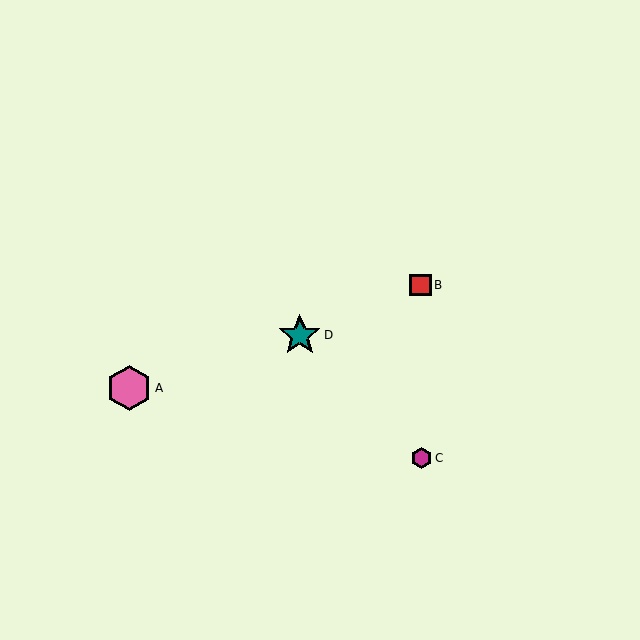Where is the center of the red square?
The center of the red square is at (420, 285).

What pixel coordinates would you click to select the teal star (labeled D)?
Click at (300, 335) to select the teal star D.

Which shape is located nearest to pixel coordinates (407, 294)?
The red square (labeled B) at (420, 285) is nearest to that location.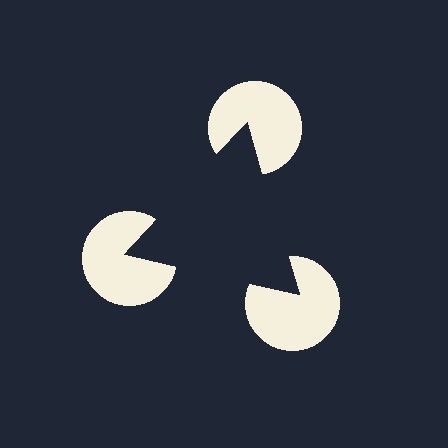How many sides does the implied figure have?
3 sides.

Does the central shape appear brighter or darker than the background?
It typically appears slightly darker than the background, even though no actual brightness change is drawn.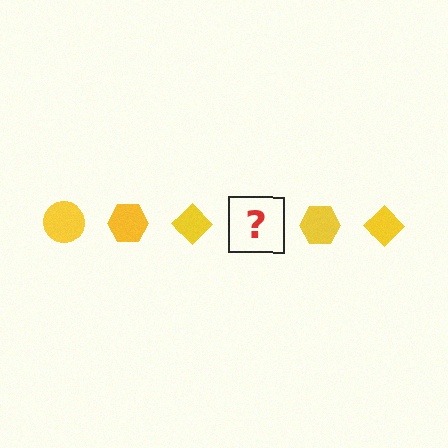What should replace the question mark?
The question mark should be replaced with a yellow circle.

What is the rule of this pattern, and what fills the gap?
The rule is that the pattern cycles through circle, hexagon, diamond shapes in yellow. The gap should be filled with a yellow circle.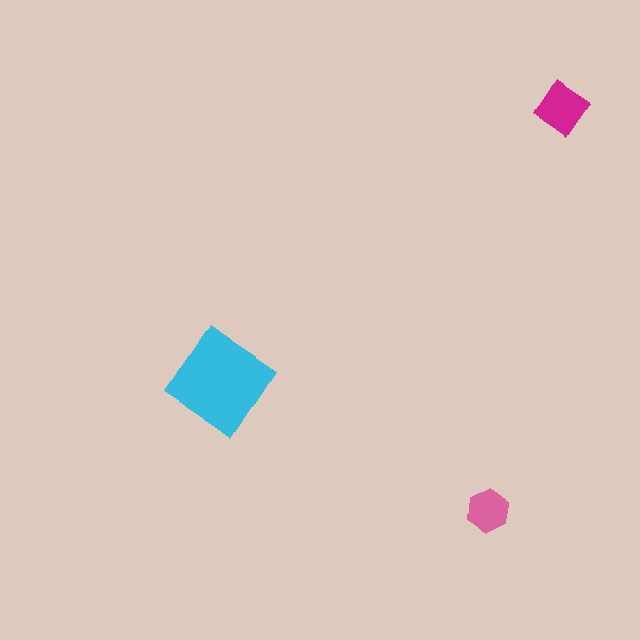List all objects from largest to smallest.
The cyan diamond, the magenta diamond, the pink hexagon.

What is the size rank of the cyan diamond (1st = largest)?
1st.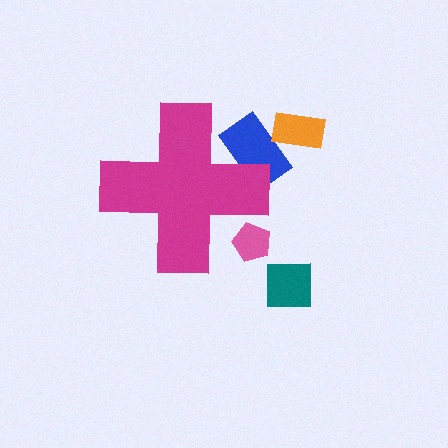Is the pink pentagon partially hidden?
Yes, the pink pentagon is partially hidden behind the magenta cross.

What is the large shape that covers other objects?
A magenta cross.